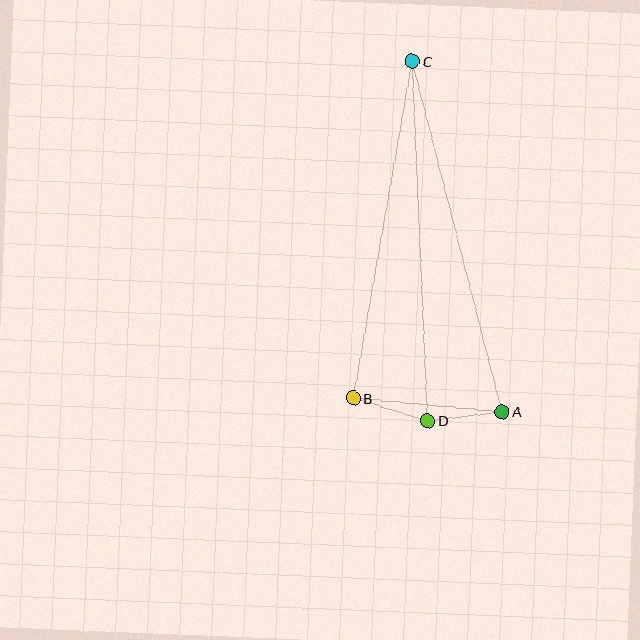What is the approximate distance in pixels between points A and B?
The distance between A and B is approximately 150 pixels.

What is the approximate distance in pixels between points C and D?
The distance between C and D is approximately 360 pixels.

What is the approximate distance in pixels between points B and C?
The distance between B and C is approximately 342 pixels.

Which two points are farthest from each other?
Points A and C are farthest from each other.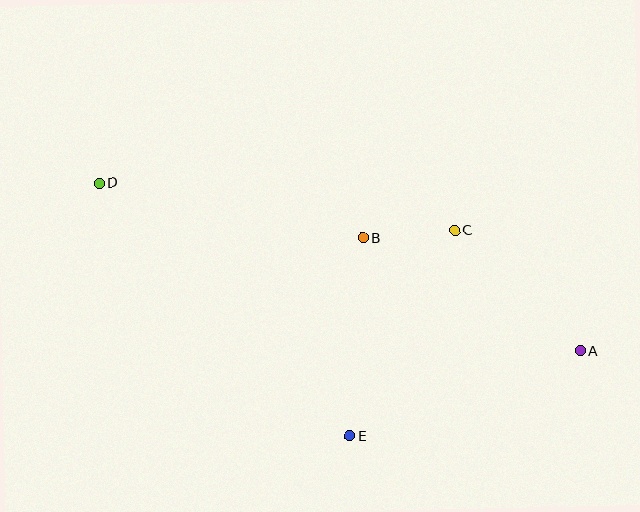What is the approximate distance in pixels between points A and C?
The distance between A and C is approximately 175 pixels.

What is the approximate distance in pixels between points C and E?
The distance between C and E is approximately 231 pixels.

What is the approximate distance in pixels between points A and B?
The distance between A and B is approximately 245 pixels.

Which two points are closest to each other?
Points B and C are closest to each other.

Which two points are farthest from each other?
Points A and D are farthest from each other.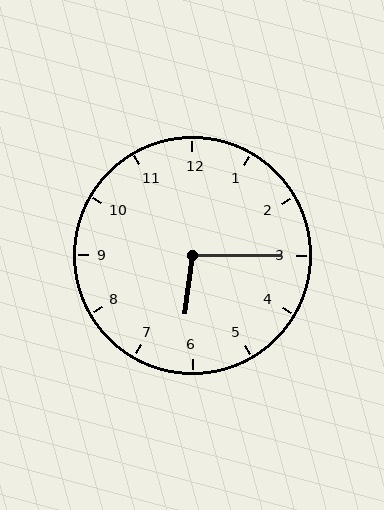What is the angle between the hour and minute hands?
Approximately 98 degrees.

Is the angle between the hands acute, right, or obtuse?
It is obtuse.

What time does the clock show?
6:15.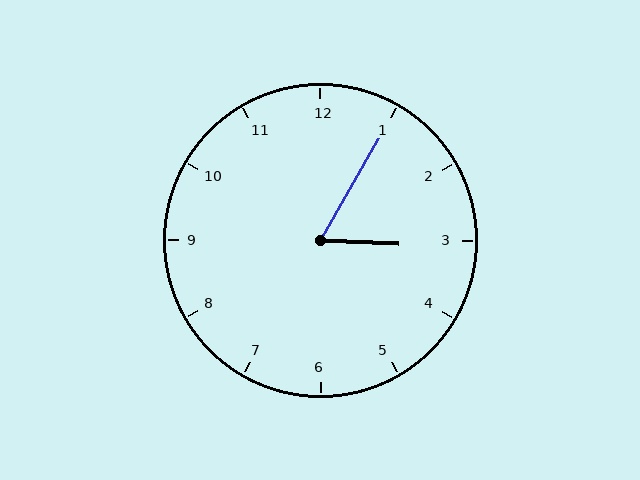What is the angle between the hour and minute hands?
Approximately 62 degrees.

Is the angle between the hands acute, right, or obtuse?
It is acute.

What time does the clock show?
3:05.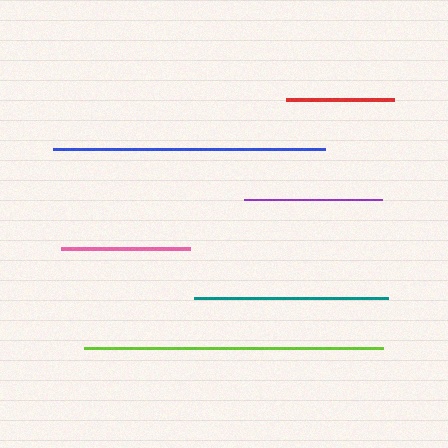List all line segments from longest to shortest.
From longest to shortest: lime, blue, teal, purple, pink, red.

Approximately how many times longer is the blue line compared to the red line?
The blue line is approximately 2.5 times the length of the red line.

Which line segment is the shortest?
The red line is the shortest at approximately 108 pixels.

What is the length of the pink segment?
The pink segment is approximately 128 pixels long.